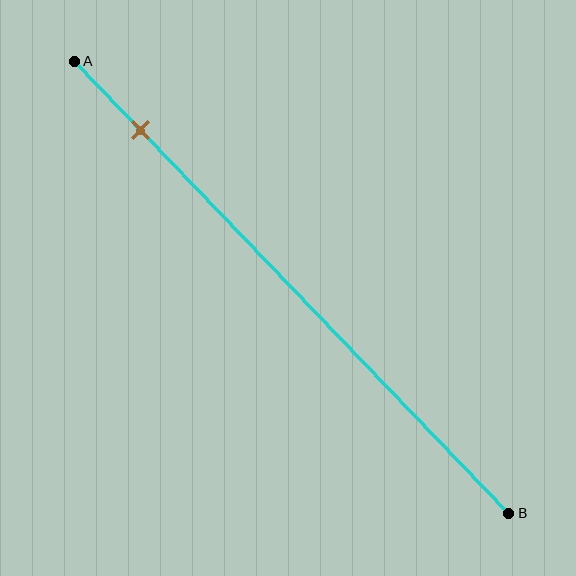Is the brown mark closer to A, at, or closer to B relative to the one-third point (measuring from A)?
The brown mark is closer to point A than the one-third point of segment AB.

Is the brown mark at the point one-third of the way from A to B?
No, the mark is at about 15% from A, not at the 33% one-third point.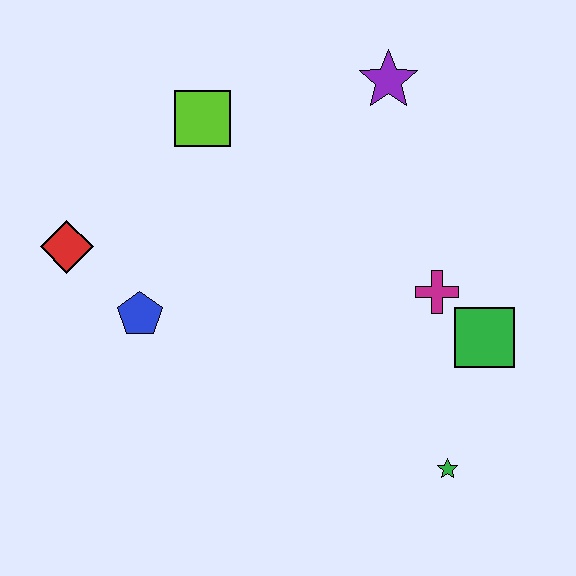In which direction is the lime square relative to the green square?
The lime square is to the left of the green square.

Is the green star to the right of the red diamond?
Yes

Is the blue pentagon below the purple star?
Yes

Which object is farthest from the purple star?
The green star is farthest from the purple star.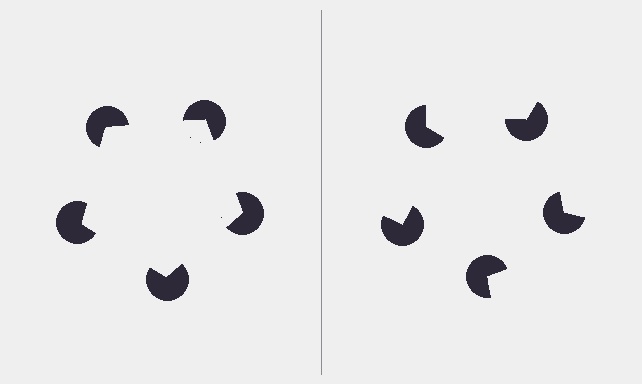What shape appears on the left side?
An illusory pentagon.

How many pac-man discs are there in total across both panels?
10 — 5 on each side.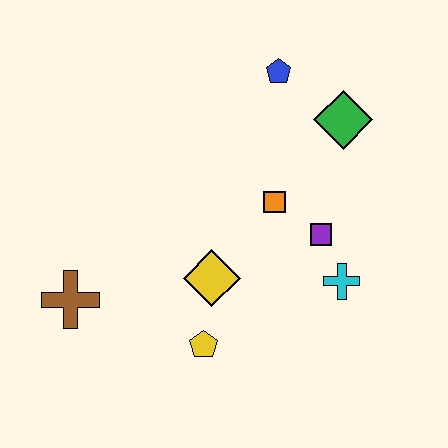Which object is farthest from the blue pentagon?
The brown cross is farthest from the blue pentagon.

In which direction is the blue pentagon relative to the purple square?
The blue pentagon is above the purple square.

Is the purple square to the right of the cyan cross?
No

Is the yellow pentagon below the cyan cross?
Yes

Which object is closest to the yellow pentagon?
The yellow diamond is closest to the yellow pentagon.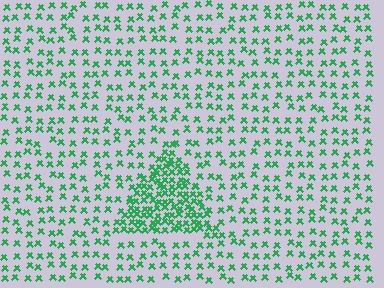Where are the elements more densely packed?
The elements are more densely packed inside the triangle boundary.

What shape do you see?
I see a triangle.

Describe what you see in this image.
The image contains small green elements arranged at two different densities. A triangle-shaped region is visible where the elements are more densely packed than the surrounding area.